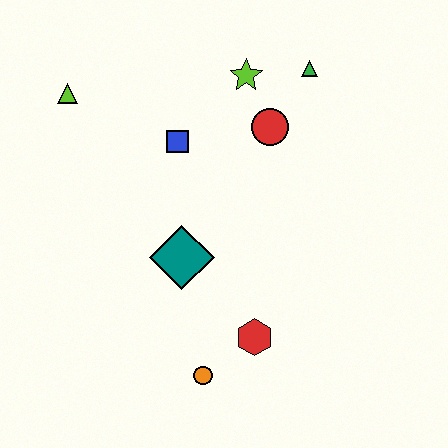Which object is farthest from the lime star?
The orange circle is farthest from the lime star.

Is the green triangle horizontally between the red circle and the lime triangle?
No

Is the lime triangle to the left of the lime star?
Yes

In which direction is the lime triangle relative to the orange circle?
The lime triangle is above the orange circle.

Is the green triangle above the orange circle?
Yes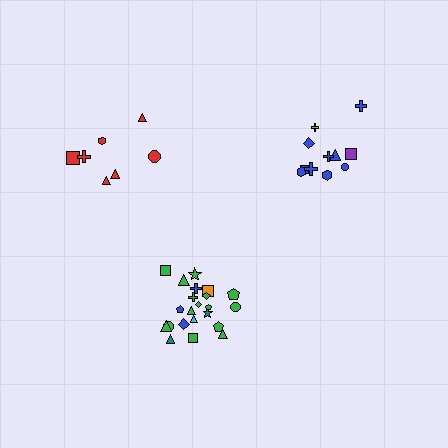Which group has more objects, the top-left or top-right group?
The top-right group.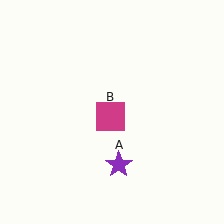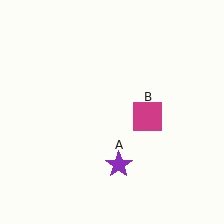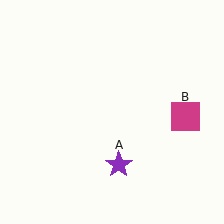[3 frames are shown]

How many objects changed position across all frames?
1 object changed position: magenta square (object B).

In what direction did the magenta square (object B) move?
The magenta square (object B) moved right.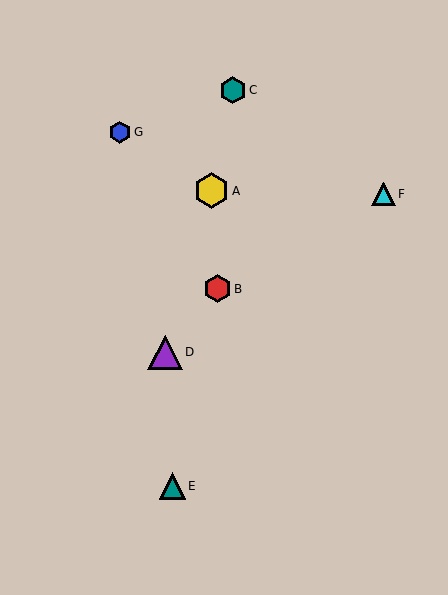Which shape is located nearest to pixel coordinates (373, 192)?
The cyan triangle (labeled F) at (384, 194) is nearest to that location.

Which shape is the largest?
The yellow hexagon (labeled A) is the largest.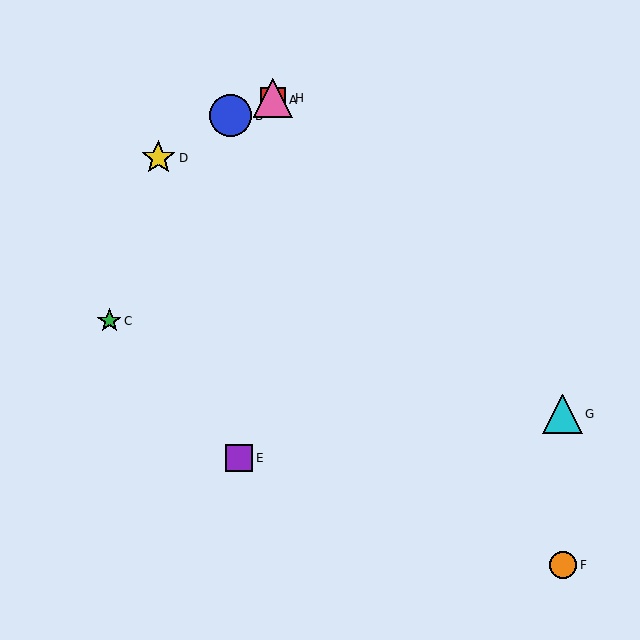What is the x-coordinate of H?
Object H is at x≈273.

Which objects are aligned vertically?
Objects A, H are aligned vertically.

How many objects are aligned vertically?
2 objects (A, H) are aligned vertically.